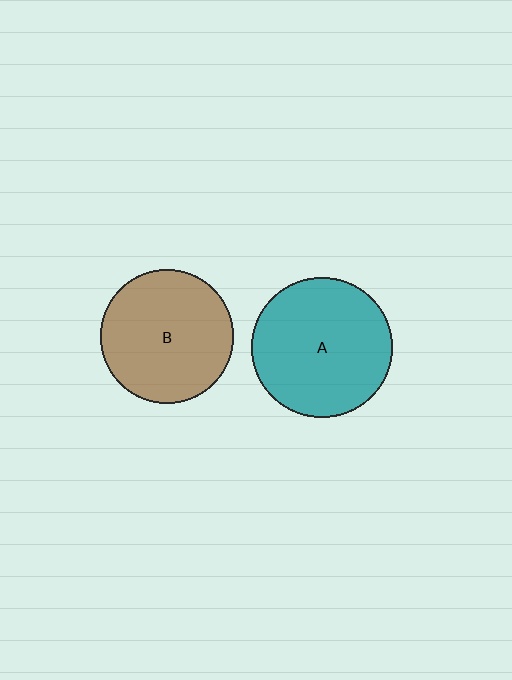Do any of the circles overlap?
No, none of the circles overlap.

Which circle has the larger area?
Circle A (teal).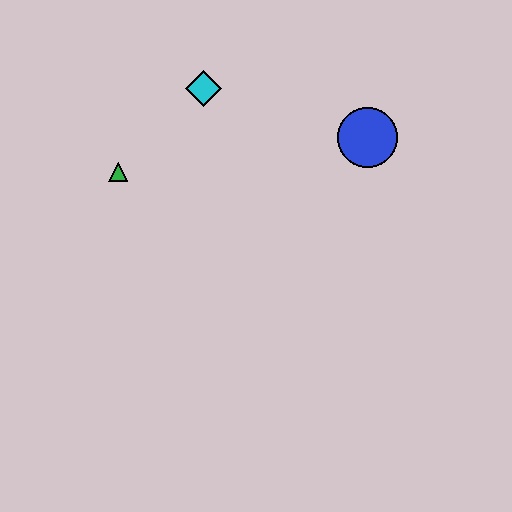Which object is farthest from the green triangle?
The blue circle is farthest from the green triangle.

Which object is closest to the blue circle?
The cyan diamond is closest to the blue circle.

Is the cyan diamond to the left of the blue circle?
Yes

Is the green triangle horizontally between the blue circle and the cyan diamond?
No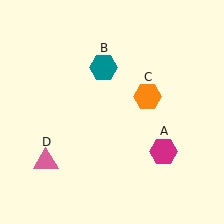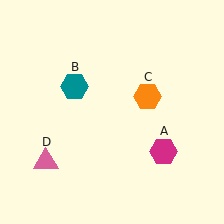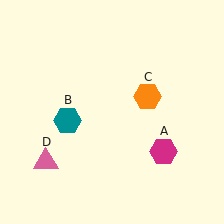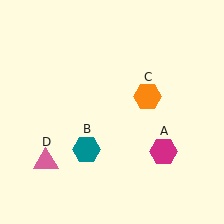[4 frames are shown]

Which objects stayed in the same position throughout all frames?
Magenta hexagon (object A) and orange hexagon (object C) and pink triangle (object D) remained stationary.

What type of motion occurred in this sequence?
The teal hexagon (object B) rotated counterclockwise around the center of the scene.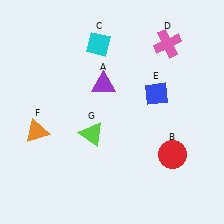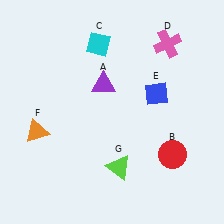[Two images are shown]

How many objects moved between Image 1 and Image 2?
1 object moved between the two images.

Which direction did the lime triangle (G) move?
The lime triangle (G) moved down.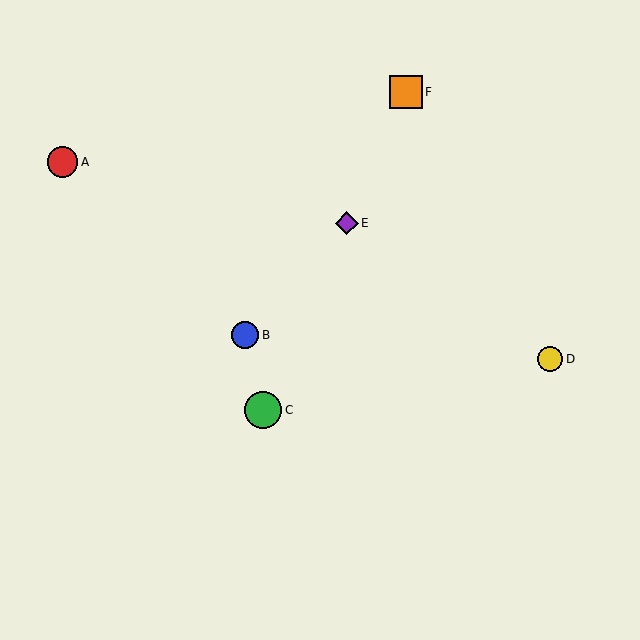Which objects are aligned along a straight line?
Objects C, E, F are aligned along a straight line.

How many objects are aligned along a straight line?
3 objects (C, E, F) are aligned along a straight line.